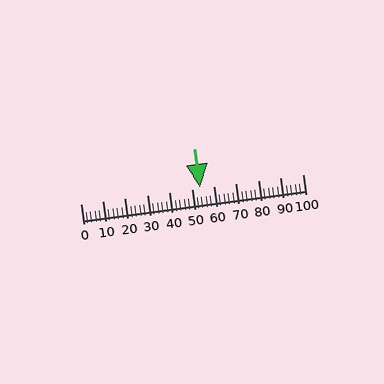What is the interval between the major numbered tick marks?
The major tick marks are spaced 10 units apart.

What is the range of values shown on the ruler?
The ruler shows values from 0 to 100.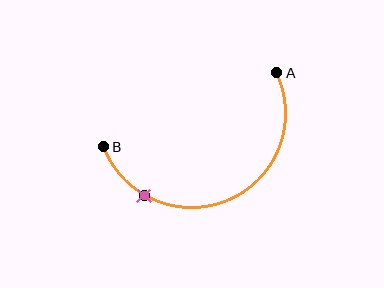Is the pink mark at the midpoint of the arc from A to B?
No. The pink mark lies on the arc but is closer to endpoint B. The arc midpoint would be at the point on the curve equidistant along the arc from both A and B.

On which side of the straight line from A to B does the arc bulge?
The arc bulges below the straight line connecting A and B.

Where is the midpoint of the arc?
The arc midpoint is the point on the curve farthest from the straight line joining A and B. It sits below that line.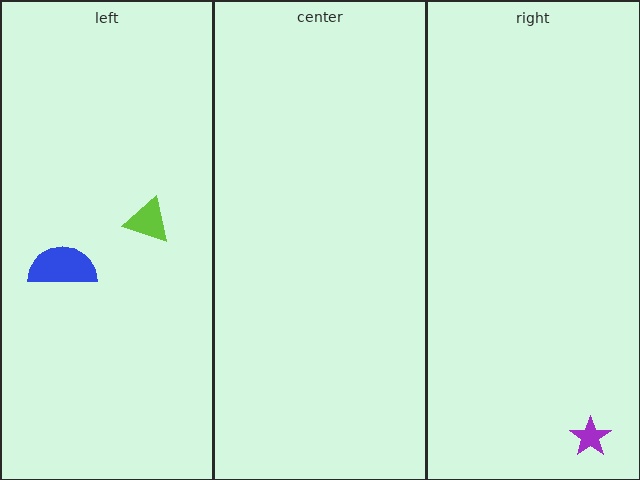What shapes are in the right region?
The purple star.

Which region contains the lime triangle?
The left region.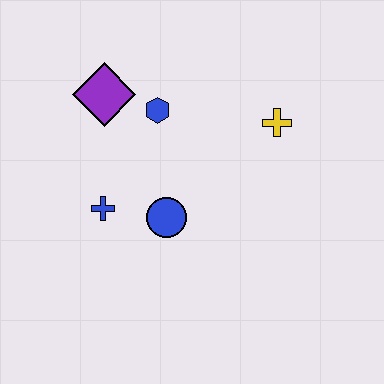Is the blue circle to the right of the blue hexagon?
Yes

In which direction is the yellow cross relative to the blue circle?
The yellow cross is to the right of the blue circle.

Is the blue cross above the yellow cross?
No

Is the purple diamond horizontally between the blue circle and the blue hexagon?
No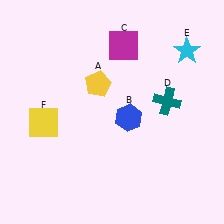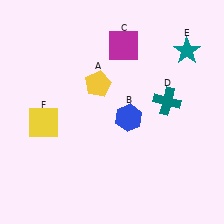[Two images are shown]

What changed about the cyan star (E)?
In Image 1, E is cyan. In Image 2, it changed to teal.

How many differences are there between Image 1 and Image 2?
There is 1 difference between the two images.